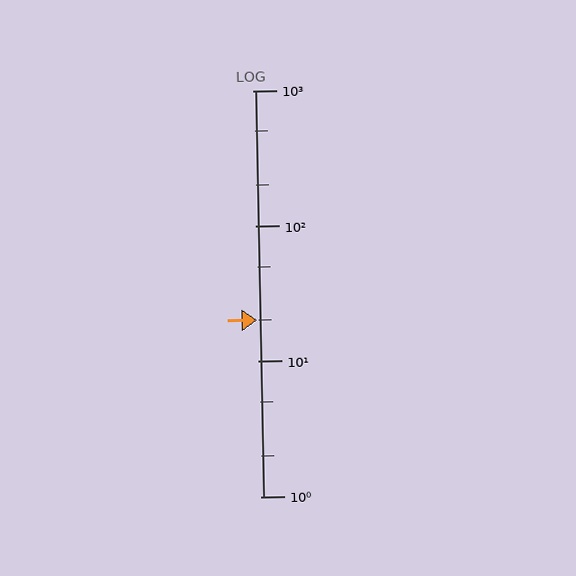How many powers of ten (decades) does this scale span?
The scale spans 3 decades, from 1 to 1000.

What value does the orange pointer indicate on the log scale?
The pointer indicates approximately 20.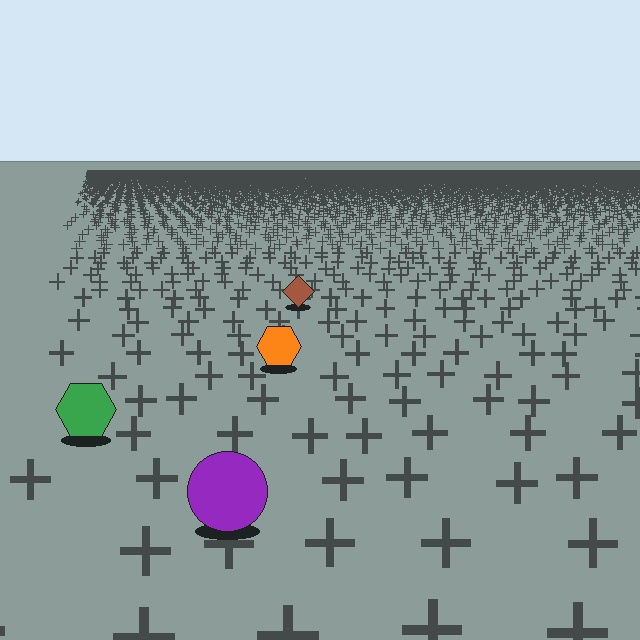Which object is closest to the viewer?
The purple circle is closest. The texture marks near it are larger and more spread out.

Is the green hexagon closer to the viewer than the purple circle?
No. The purple circle is closer — you can tell from the texture gradient: the ground texture is coarser near it.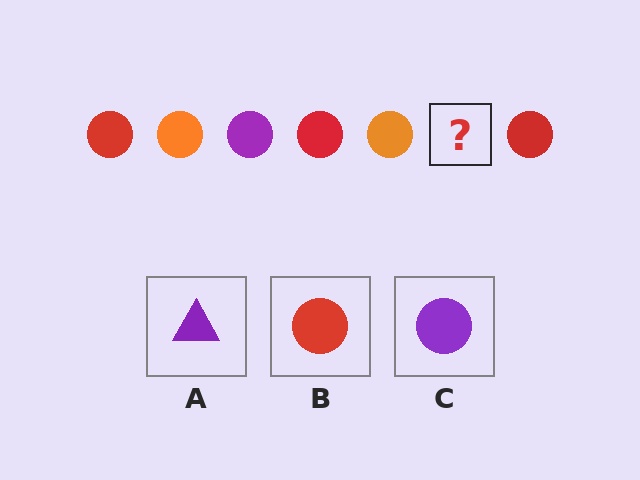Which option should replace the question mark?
Option C.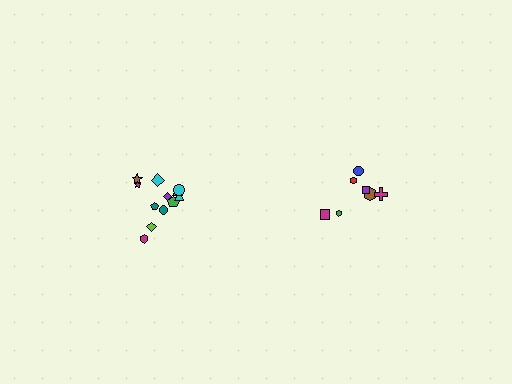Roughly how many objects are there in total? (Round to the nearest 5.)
Roughly 20 objects in total.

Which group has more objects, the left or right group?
The left group.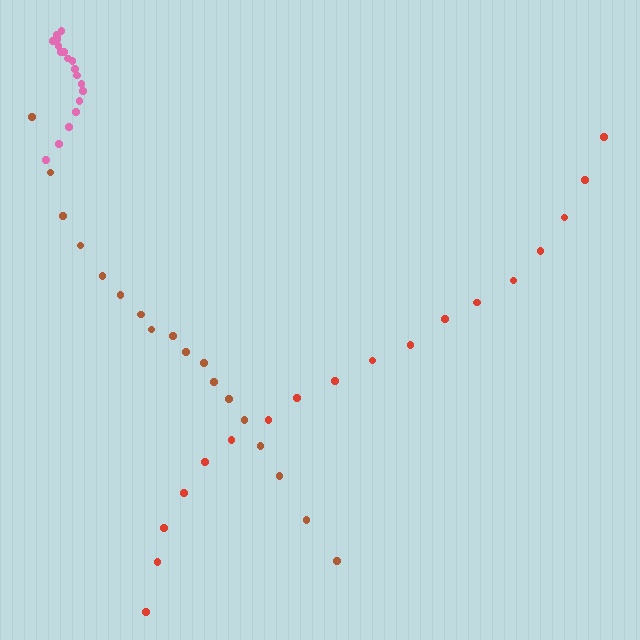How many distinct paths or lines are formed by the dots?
There are 3 distinct paths.